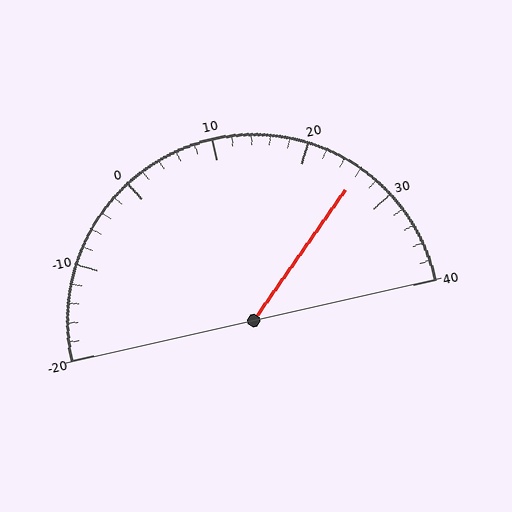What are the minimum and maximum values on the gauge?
The gauge ranges from -20 to 40.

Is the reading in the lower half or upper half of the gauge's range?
The reading is in the upper half of the range (-20 to 40).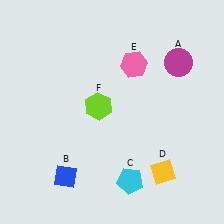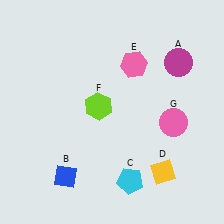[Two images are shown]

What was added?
A pink circle (G) was added in Image 2.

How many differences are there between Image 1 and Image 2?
There is 1 difference between the two images.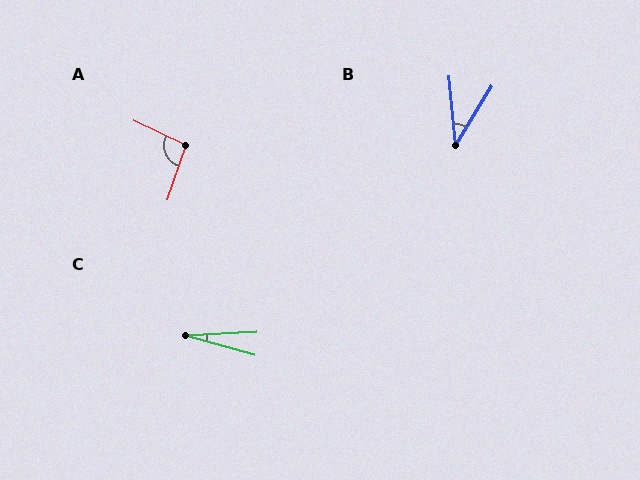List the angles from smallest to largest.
C (18°), B (37°), A (98°).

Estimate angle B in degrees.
Approximately 37 degrees.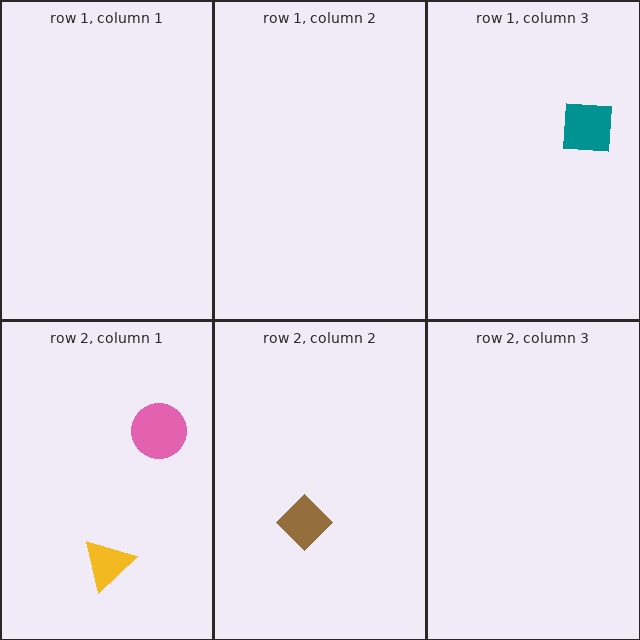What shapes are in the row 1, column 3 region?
The teal square.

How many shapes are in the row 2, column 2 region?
1.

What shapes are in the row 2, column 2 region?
The brown diamond.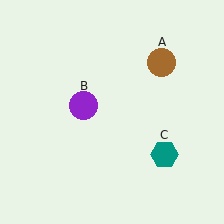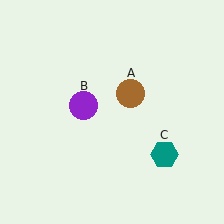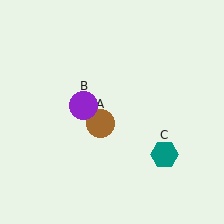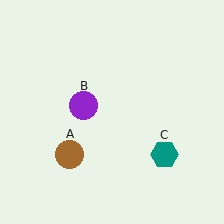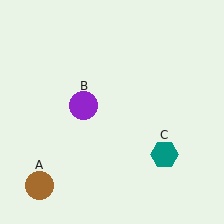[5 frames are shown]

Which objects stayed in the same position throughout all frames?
Purple circle (object B) and teal hexagon (object C) remained stationary.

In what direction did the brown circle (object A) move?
The brown circle (object A) moved down and to the left.